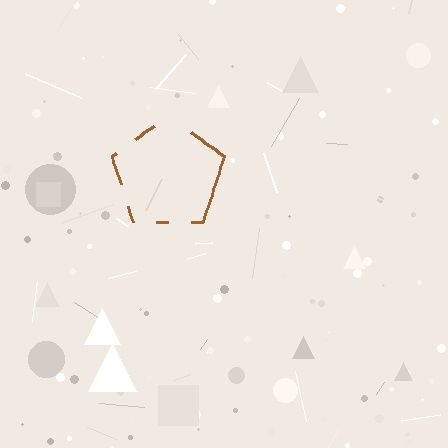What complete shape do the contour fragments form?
The contour fragments form a pentagon.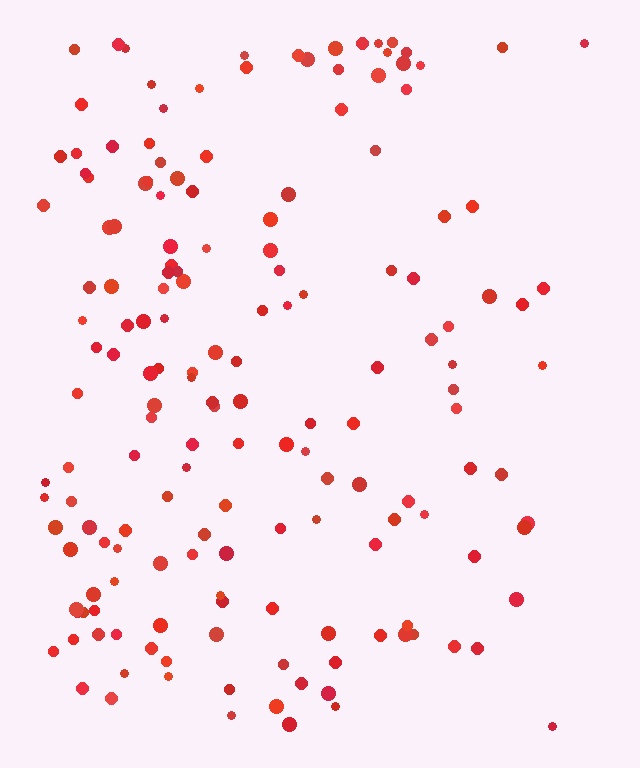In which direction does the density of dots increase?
From right to left, with the left side densest.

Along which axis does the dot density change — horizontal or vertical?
Horizontal.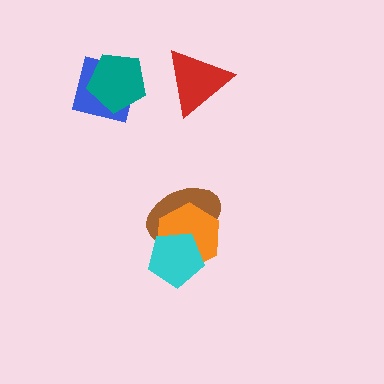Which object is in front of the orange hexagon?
The cyan pentagon is in front of the orange hexagon.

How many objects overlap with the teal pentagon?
1 object overlaps with the teal pentagon.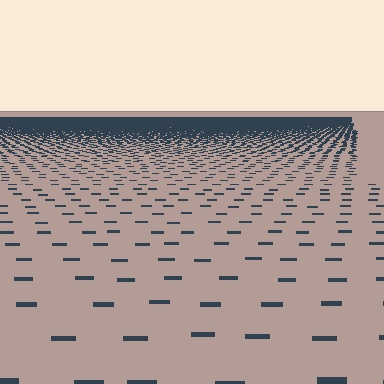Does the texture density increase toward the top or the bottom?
Density increases toward the top.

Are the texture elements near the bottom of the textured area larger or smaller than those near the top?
Larger. Near the bottom, elements are closer to the viewer and appear at a bigger on-screen size.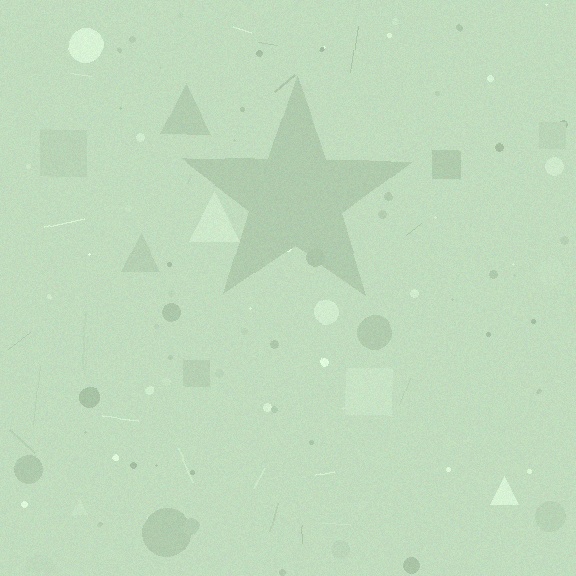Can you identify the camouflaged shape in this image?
The camouflaged shape is a star.